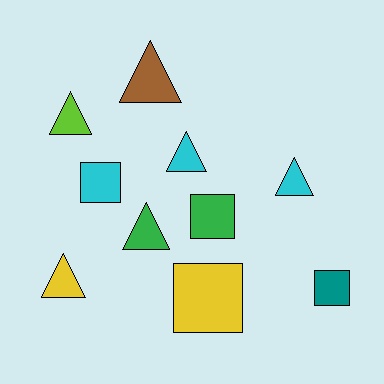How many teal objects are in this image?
There is 1 teal object.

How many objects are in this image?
There are 10 objects.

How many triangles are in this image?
There are 6 triangles.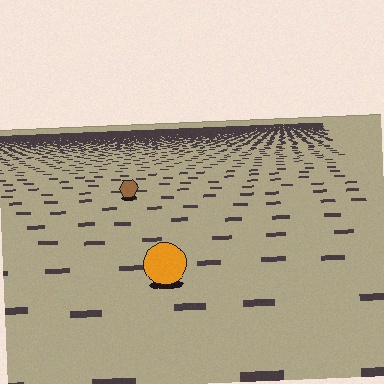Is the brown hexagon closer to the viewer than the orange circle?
No. The orange circle is closer — you can tell from the texture gradient: the ground texture is coarser near it.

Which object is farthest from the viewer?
The brown hexagon is farthest from the viewer. It appears smaller and the ground texture around it is denser.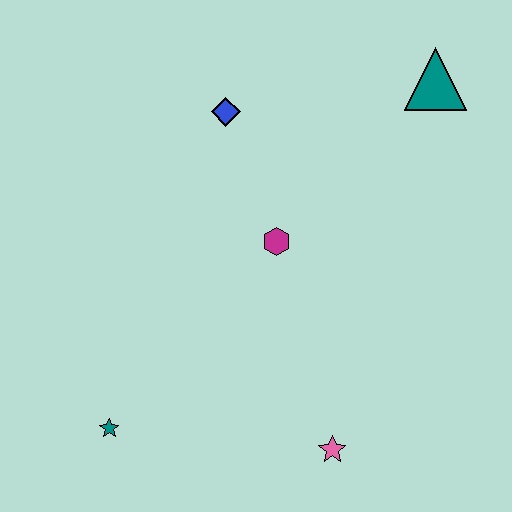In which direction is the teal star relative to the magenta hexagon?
The teal star is below the magenta hexagon.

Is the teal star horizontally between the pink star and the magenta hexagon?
No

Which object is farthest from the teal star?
The teal triangle is farthest from the teal star.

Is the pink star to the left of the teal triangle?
Yes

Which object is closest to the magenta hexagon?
The blue diamond is closest to the magenta hexagon.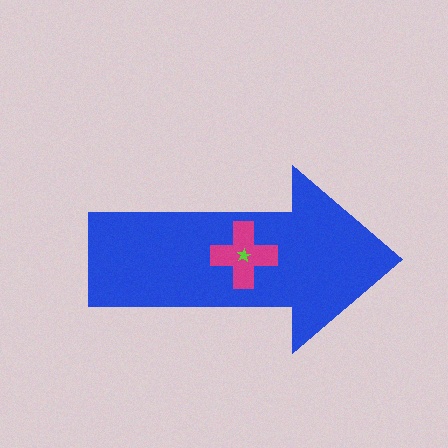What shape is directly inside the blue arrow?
The magenta cross.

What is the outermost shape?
The blue arrow.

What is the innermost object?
The lime star.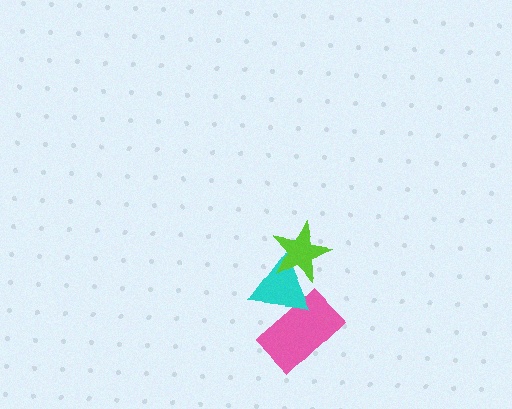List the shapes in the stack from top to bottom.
From top to bottom: the lime star, the cyan triangle, the pink rectangle.